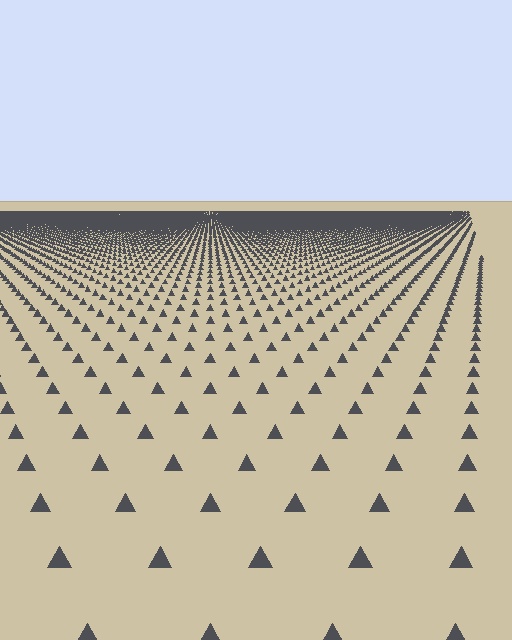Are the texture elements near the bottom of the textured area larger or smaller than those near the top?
Larger. Near the bottom, elements are closer to the viewer and appear at a bigger on-screen size.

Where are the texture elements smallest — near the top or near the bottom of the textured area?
Near the top.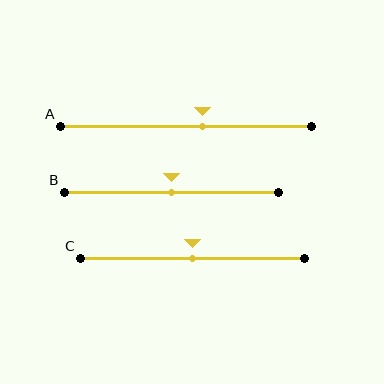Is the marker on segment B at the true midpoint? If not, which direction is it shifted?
Yes, the marker on segment B is at the true midpoint.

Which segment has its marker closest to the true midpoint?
Segment B has its marker closest to the true midpoint.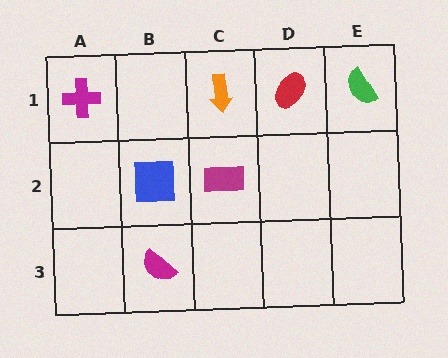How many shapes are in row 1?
4 shapes.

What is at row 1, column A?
A magenta cross.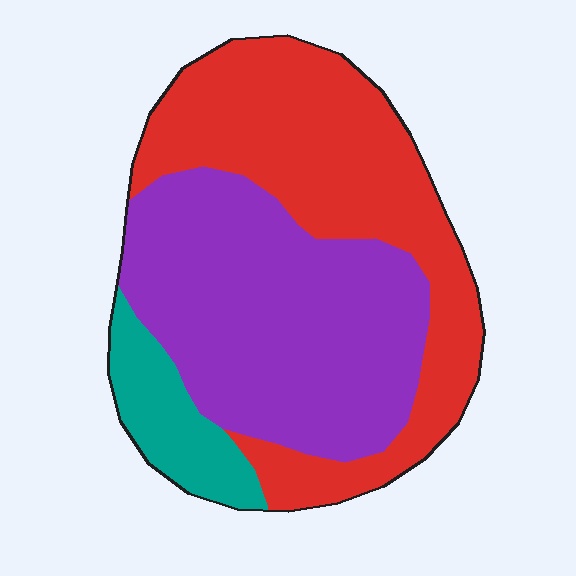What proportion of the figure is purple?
Purple covers 46% of the figure.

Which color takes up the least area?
Teal, at roughly 10%.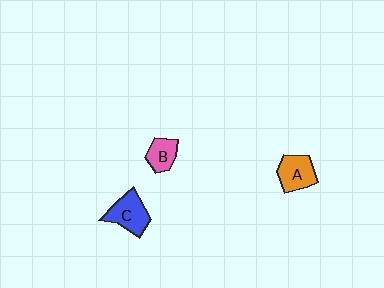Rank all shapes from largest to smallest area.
From largest to smallest: C (blue), A (orange), B (pink).